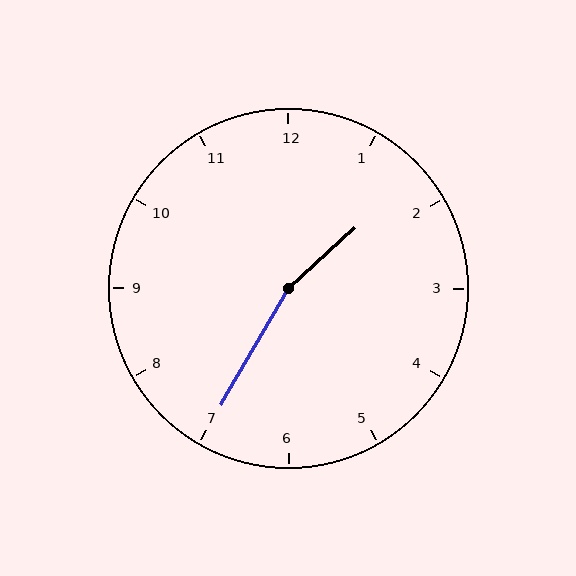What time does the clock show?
1:35.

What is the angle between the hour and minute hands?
Approximately 162 degrees.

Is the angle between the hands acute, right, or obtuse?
It is obtuse.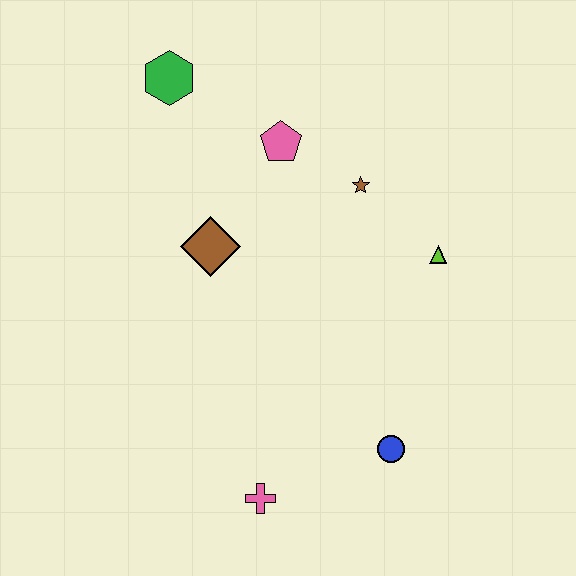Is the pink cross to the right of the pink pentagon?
No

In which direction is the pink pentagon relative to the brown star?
The pink pentagon is to the left of the brown star.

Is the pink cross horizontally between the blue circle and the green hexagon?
Yes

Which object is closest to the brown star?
The pink pentagon is closest to the brown star.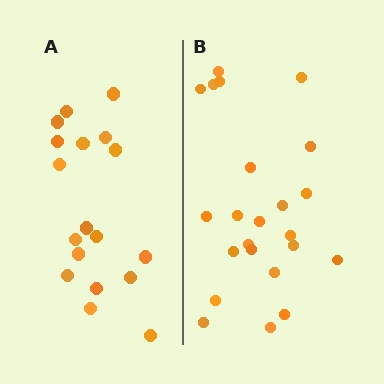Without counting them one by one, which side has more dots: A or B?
Region B (the right region) has more dots.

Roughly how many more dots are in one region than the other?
Region B has about 5 more dots than region A.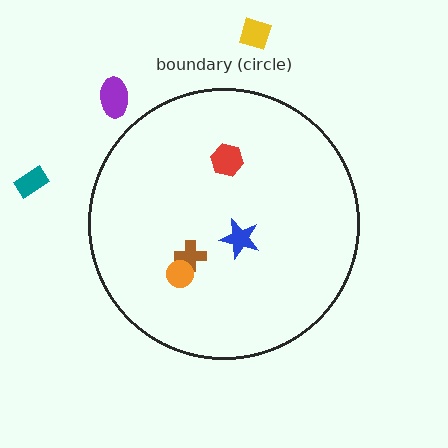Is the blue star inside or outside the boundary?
Inside.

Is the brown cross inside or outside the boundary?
Inside.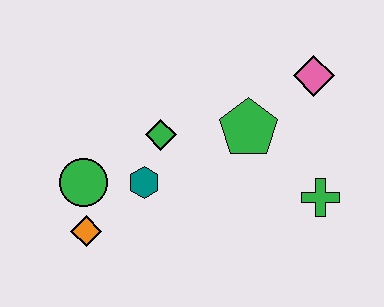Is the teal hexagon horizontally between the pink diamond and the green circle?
Yes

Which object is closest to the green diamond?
The teal hexagon is closest to the green diamond.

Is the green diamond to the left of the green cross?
Yes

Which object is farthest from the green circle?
The pink diamond is farthest from the green circle.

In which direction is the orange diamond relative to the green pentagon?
The orange diamond is to the left of the green pentagon.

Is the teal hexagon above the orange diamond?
Yes